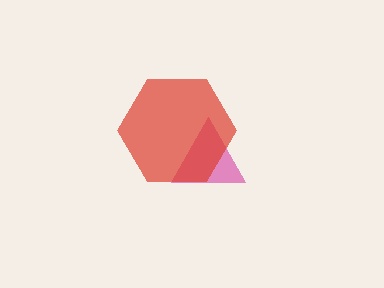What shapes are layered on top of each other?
The layered shapes are: a magenta triangle, a red hexagon.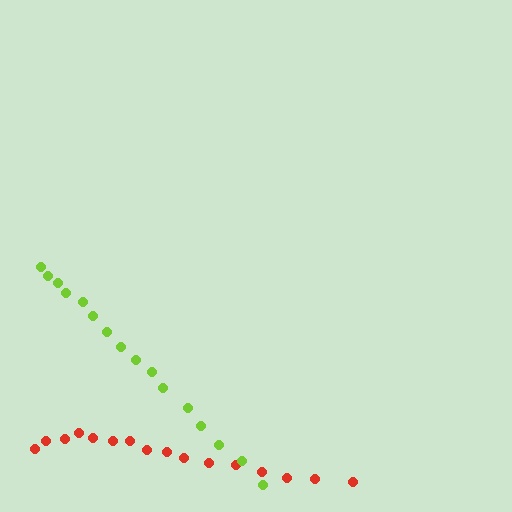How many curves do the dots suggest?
There are 2 distinct paths.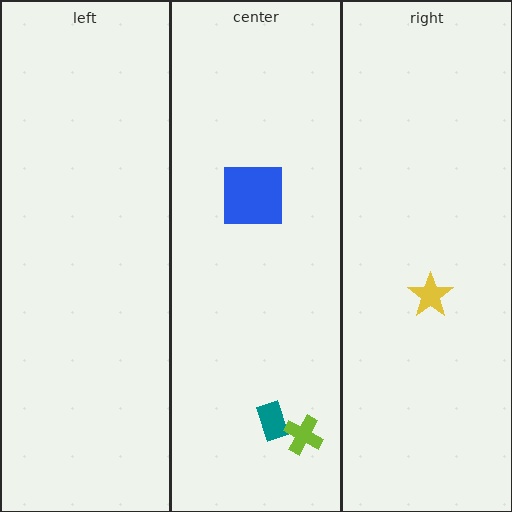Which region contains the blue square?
The center region.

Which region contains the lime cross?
The center region.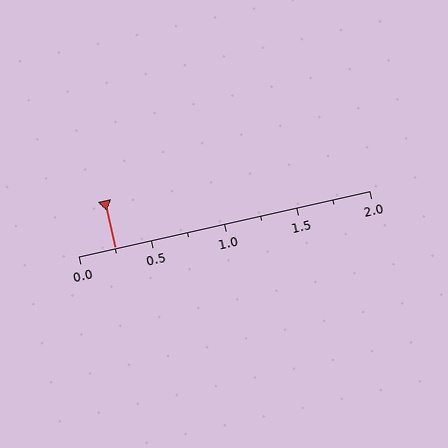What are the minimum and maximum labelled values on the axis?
The axis runs from 0.0 to 2.0.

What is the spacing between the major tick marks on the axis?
The major ticks are spaced 0.5 apart.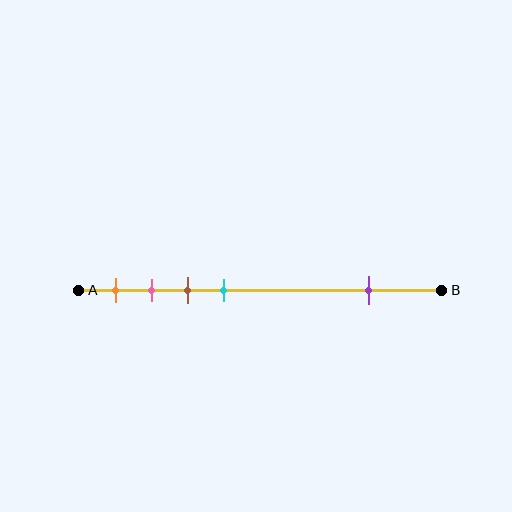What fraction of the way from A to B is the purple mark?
The purple mark is approximately 80% (0.8) of the way from A to B.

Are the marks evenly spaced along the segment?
No, the marks are not evenly spaced.